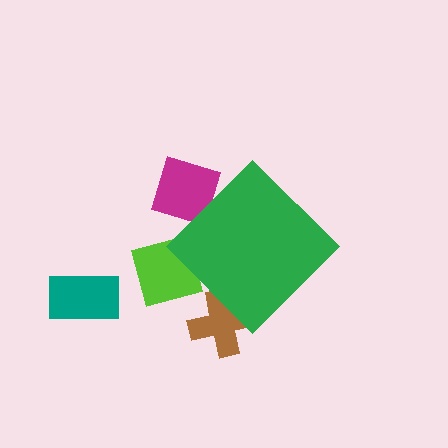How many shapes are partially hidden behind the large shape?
3 shapes are partially hidden.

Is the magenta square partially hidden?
Yes, the magenta square is partially hidden behind the green diamond.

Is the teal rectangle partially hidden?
No, the teal rectangle is fully visible.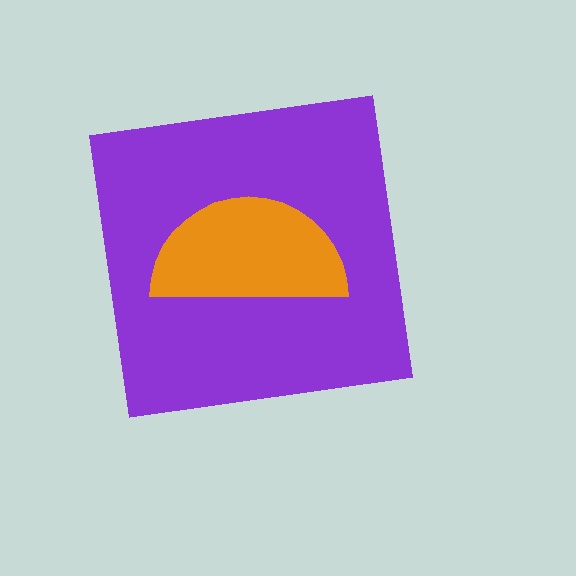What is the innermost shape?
The orange semicircle.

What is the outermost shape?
The purple square.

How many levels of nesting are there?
2.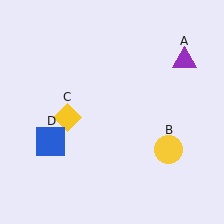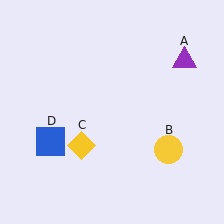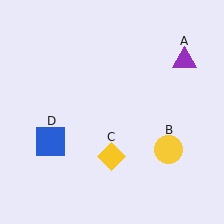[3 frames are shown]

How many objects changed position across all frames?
1 object changed position: yellow diamond (object C).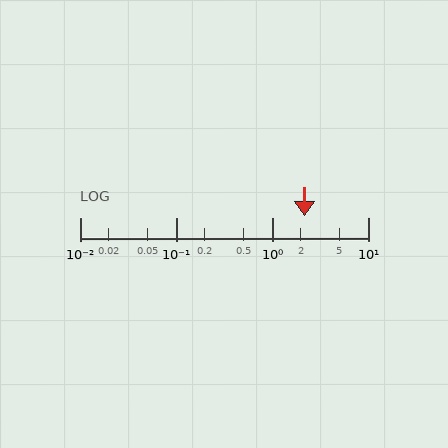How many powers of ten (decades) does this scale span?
The scale spans 3 decades, from 0.01 to 10.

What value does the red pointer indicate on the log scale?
The pointer indicates approximately 2.2.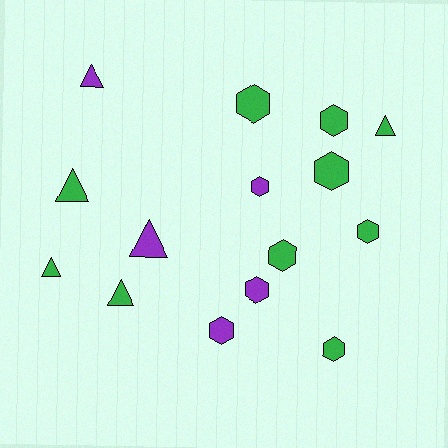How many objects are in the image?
There are 15 objects.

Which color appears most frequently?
Green, with 10 objects.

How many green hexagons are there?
There are 6 green hexagons.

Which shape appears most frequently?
Hexagon, with 9 objects.